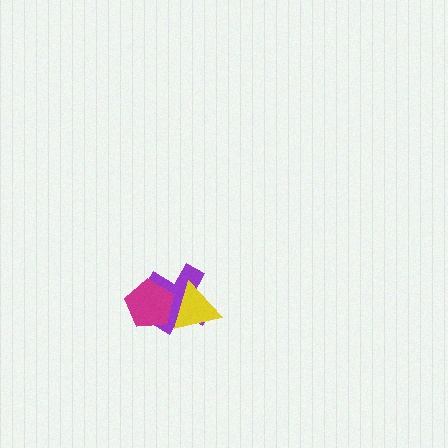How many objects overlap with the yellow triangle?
2 objects overlap with the yellow triangle.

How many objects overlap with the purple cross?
2 objects overlap with the purple cross.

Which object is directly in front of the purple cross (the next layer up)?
The yellow triangle is directly in front of the purple cross.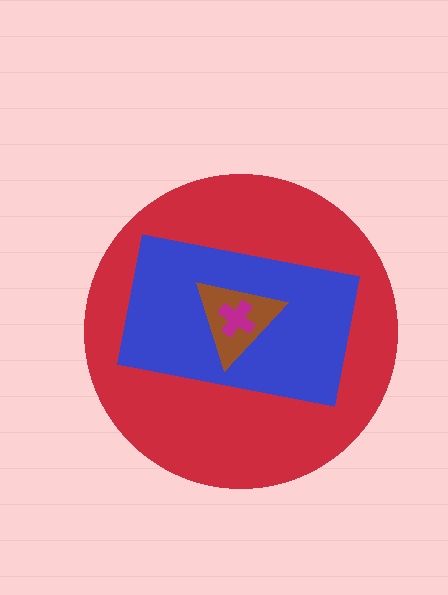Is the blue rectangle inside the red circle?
Yes.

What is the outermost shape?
The red circle.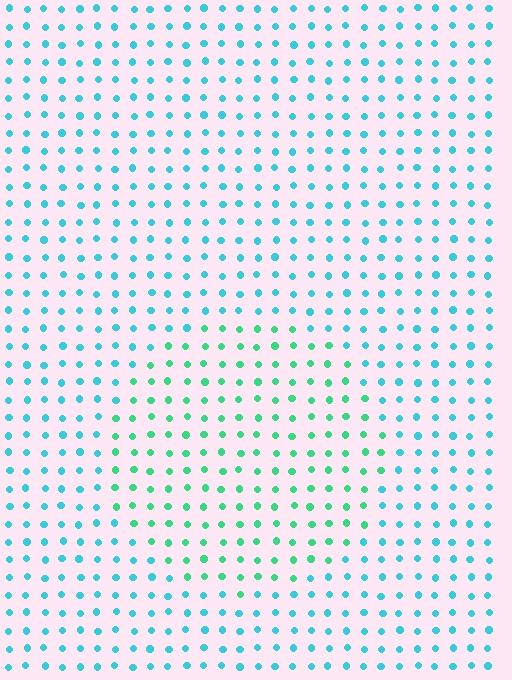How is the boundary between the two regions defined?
The boundary is defined purely by a slight shift in hue (about 37 degrees). Spacing, size, and orientation are identical on both sides.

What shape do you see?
I see a circle.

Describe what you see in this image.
The image is filled with small cyan elements in a uniform arrangement. A circle-shaped region is visible where the elements are tinted to a slightly different hue, forming a subtle color boundary.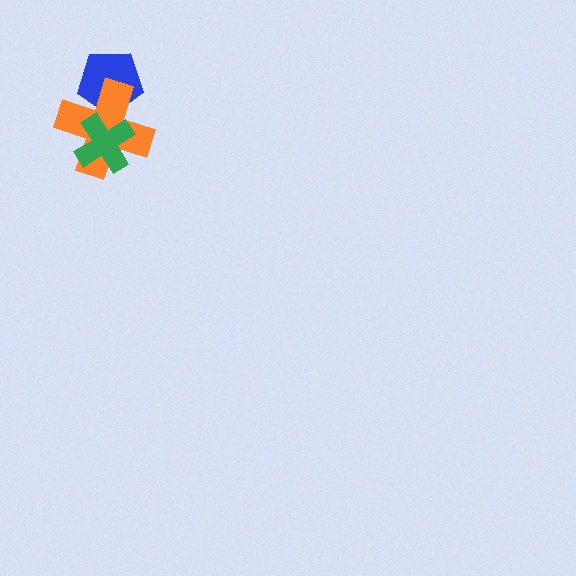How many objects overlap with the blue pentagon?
1 object overlaps with the blue pentagon.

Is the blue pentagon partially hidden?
Yes, it is partially covered by another shape.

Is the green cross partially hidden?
No, no other shape covers it.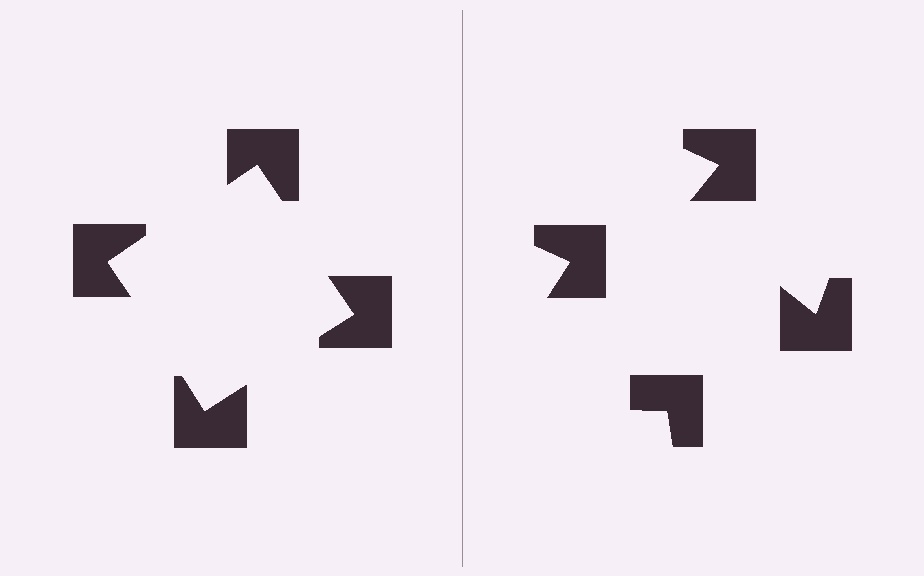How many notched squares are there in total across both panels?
8 — 4 on each side.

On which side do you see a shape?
An illusory square appears on the left side. On the right side the wedge cuts are rotated, so no coherent shape forms.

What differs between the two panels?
The notched squares are positioned identically on both sides; only the wedge orientations differ. On the left they align to a square; on the right they are misaligned.